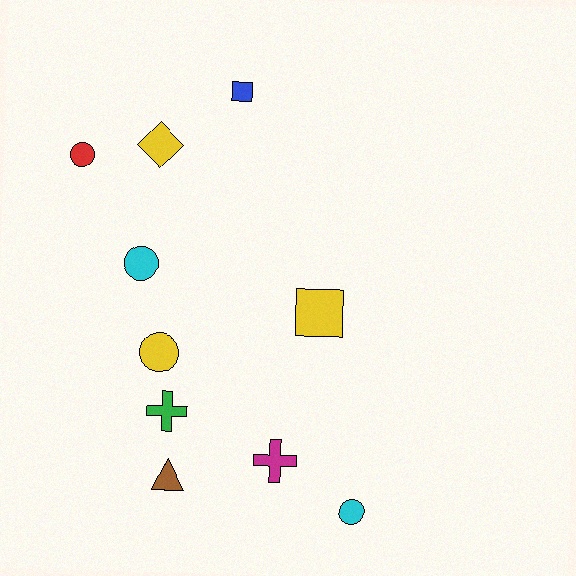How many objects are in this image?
There are 10 objects.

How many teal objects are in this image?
There are no teal objects.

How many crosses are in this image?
There are 2 crosses.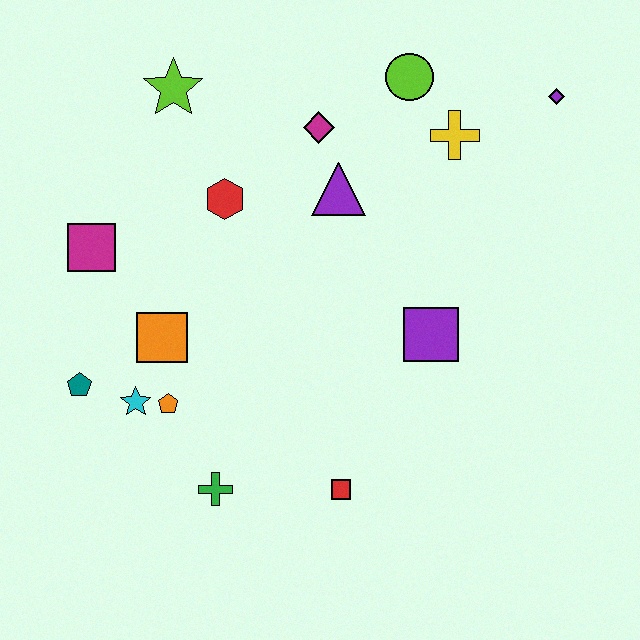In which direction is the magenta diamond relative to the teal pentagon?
The magenta diamond is above the teal pentagon.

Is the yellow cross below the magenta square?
No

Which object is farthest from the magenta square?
The purple diamond is farthest from the magenta square.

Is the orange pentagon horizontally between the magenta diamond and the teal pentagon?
Yes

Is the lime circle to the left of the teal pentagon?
No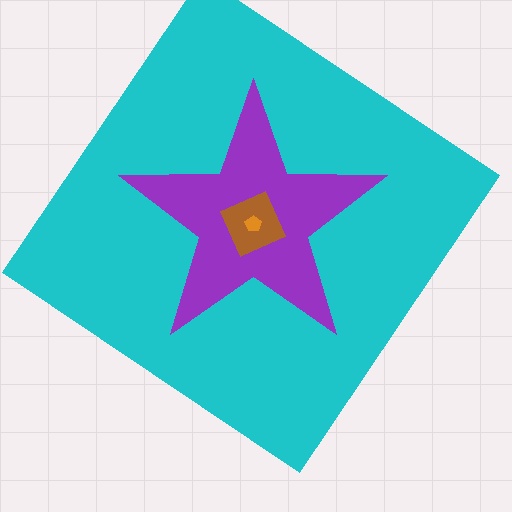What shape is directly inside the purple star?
The brown diamond.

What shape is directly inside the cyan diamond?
The purple star.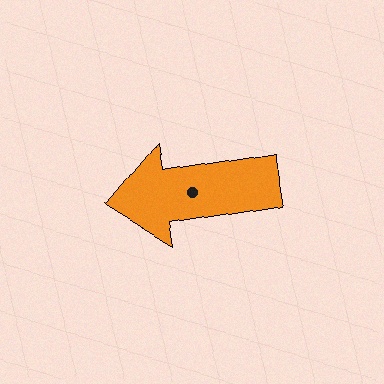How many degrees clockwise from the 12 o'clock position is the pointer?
Approximately 260 degrees.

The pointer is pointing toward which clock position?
Roughly 9 o'clock.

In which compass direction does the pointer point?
West.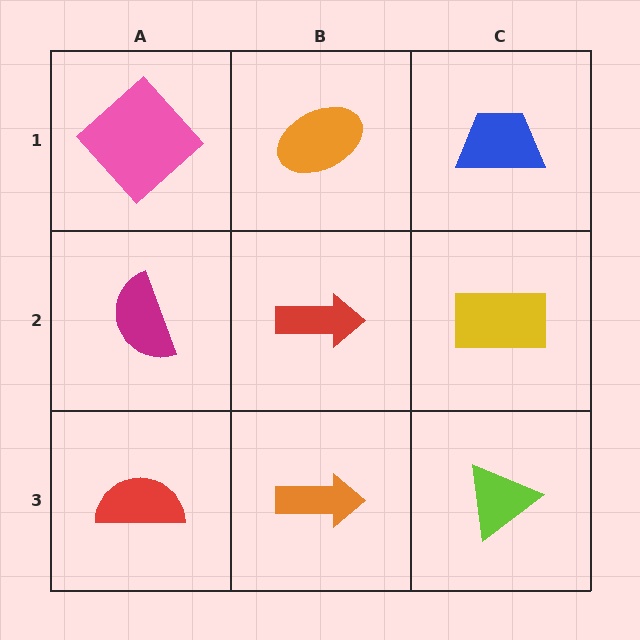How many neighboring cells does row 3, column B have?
3.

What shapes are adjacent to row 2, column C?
A blue trapezoid (row 1, column C), a lime triangle (row 3, column C), a red arrow (row 2, column B).